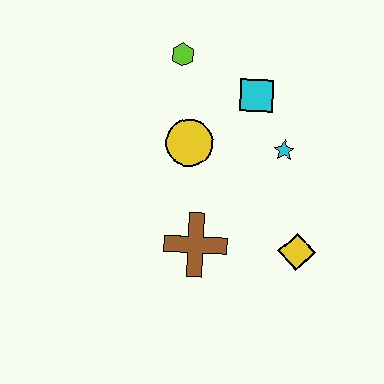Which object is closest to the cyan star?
The cyan square is closest to the cyan star.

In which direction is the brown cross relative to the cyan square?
The brown cross is below the cyan square.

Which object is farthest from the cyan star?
The lime hexagon is farthest from the cyan star.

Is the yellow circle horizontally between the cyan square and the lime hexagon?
Yes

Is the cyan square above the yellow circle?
Yes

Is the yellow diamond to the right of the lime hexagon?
Yes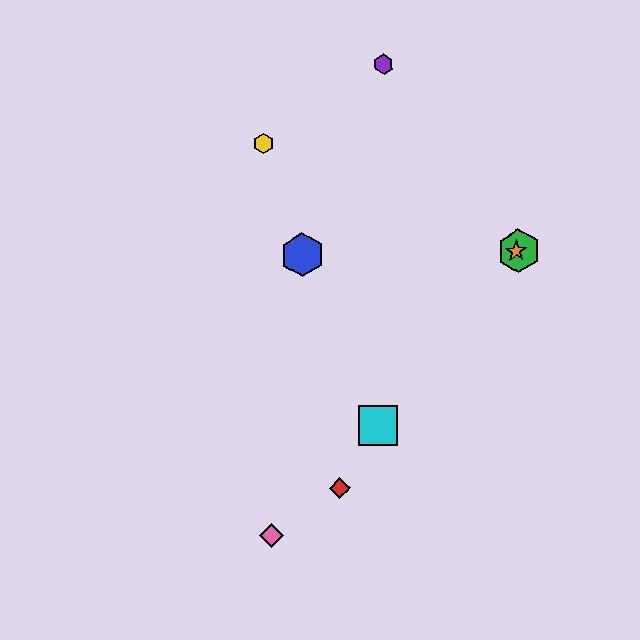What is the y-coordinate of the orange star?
The orange star is at y≈251.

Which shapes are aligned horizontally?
The blue hexagon, the green hexagon, the orange star are aligned horizontally.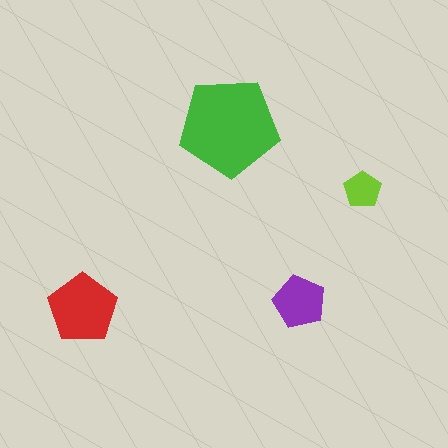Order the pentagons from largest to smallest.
the green one, the red one, the purple one, the lime one.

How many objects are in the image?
There are 4 objects in the image.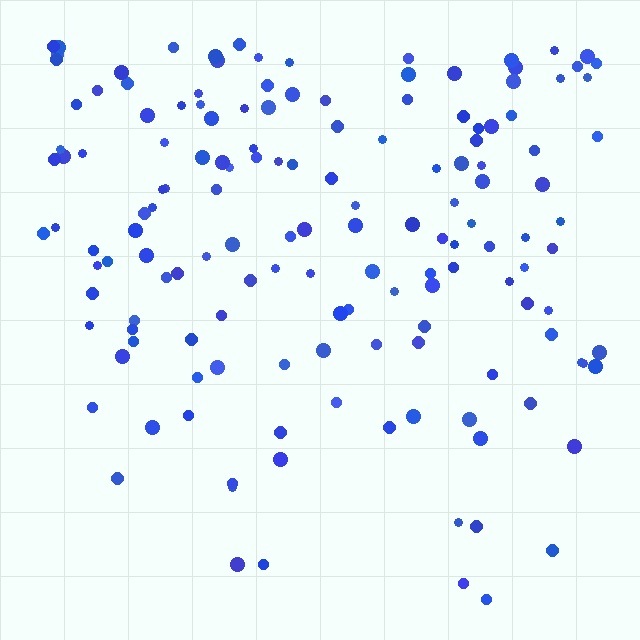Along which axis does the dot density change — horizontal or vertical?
Vertical.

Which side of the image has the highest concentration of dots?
The top.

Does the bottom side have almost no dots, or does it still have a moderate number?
Still a moderate number, just noticeably fewer than the top.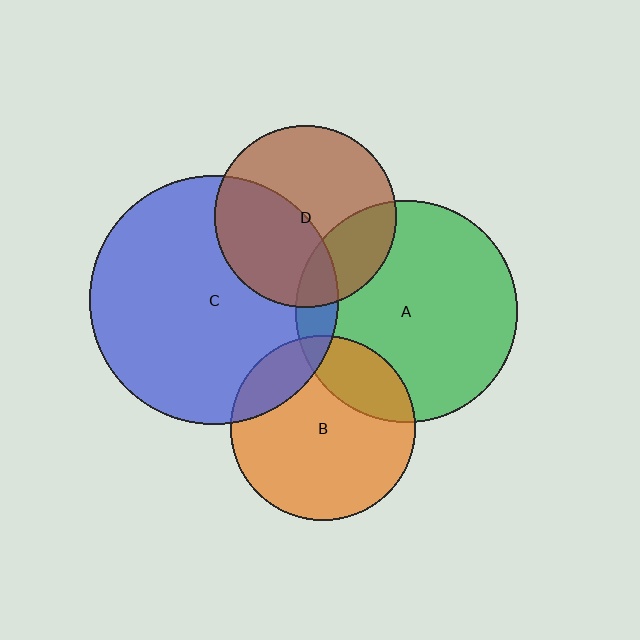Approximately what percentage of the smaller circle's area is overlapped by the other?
Approximately 10%.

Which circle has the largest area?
Circle C (blue).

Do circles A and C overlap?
Yes.